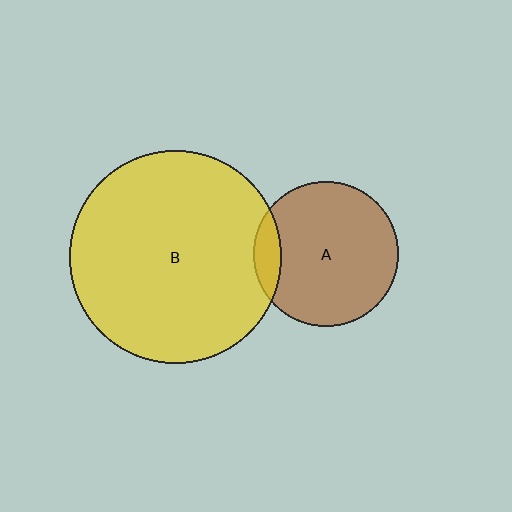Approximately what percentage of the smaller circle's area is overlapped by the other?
Approximately 10%.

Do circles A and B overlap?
Yes.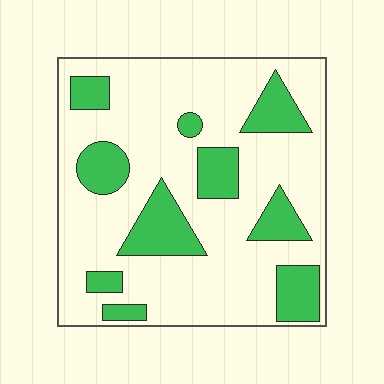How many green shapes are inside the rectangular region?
10.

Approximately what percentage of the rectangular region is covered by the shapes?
Approximately 25%.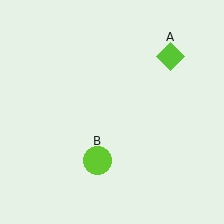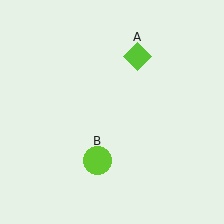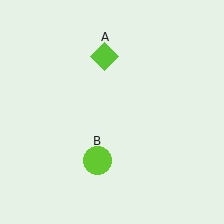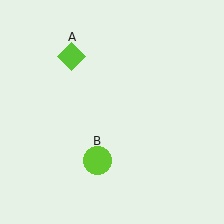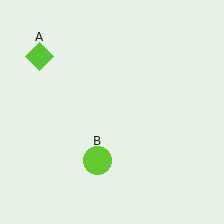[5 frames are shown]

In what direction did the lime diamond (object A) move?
The lime diamond (object A) moved left.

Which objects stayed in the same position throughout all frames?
Lime circle (object B) remained stationary.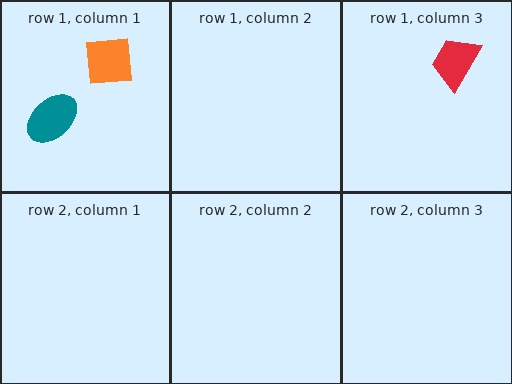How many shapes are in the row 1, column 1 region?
2.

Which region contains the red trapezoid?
The row 1, column 3 region.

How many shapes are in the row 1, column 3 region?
1.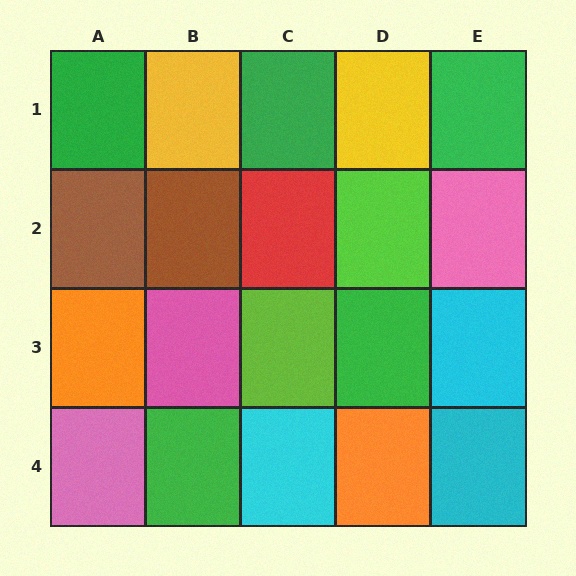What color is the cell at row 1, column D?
Yellow.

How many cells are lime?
2 cells are lime.